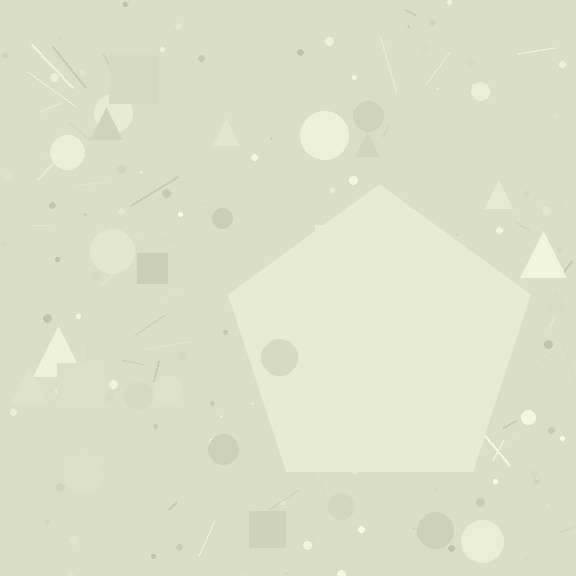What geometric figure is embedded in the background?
A pentagon is embedded in the background.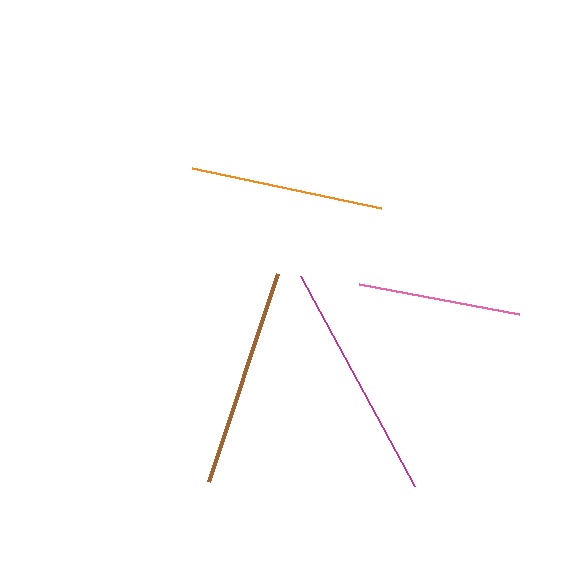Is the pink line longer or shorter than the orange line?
The orange line is longer than the pink line.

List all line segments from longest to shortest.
From longest to shortest: magenta, brown, orange, pink.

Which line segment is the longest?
The magenta line is the longest at approximately 239 pixels.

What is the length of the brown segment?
The brown segment is approximately 220 pixels long.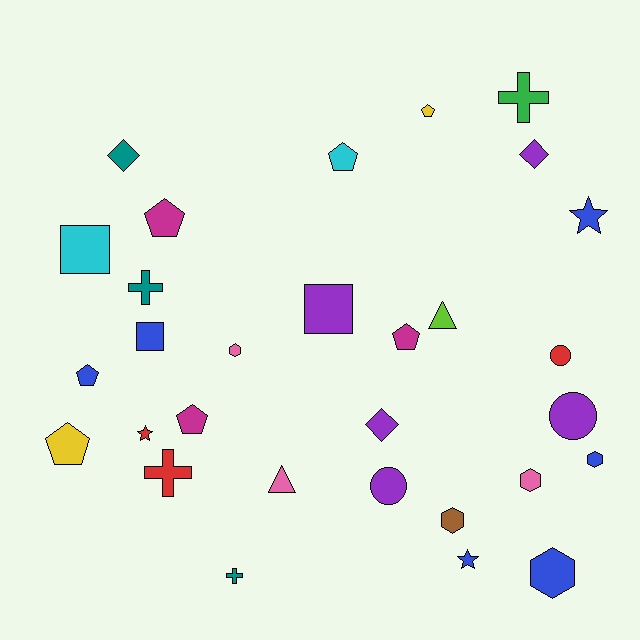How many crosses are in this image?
There are 4 crosses.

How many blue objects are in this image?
There are 6 blue objects.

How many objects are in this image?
There are 30 objects.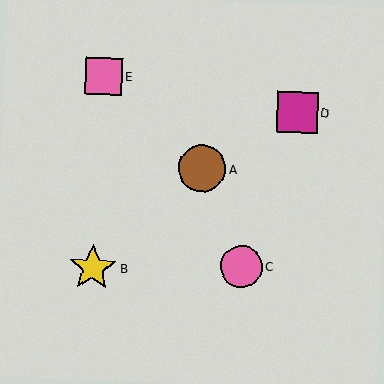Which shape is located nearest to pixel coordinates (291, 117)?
The magenta square (labeled D) at (298, 112) is nearest to that location.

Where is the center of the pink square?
The center of the pink square is at (103, 77).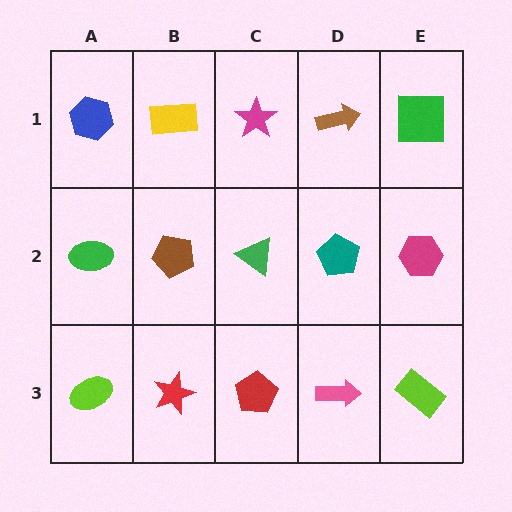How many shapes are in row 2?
5 shapes.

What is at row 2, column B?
A brown pentagon.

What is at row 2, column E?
A magenta hexagon.